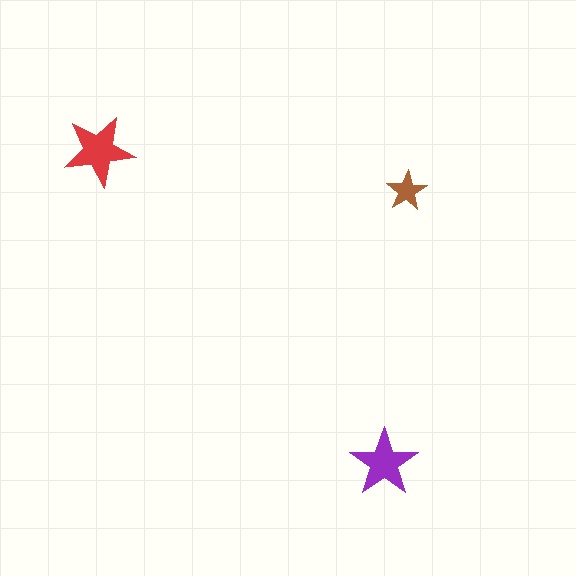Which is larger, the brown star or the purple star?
The purple one.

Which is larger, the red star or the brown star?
The red one.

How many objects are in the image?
There are 3 objects in the image.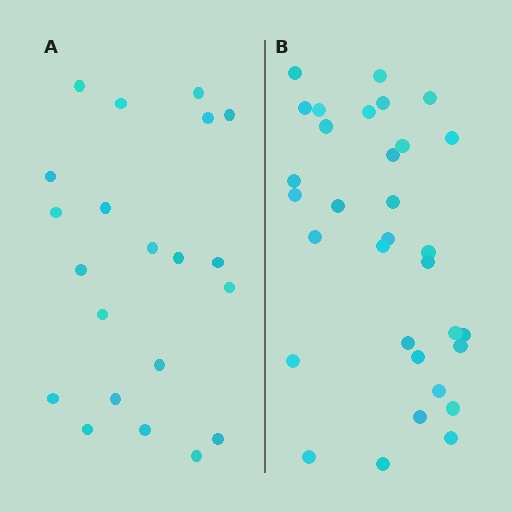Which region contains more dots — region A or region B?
Region B (the right region) has more dots.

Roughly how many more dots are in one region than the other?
Region B has roughly 12 or so more dots than region A.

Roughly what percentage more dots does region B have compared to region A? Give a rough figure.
About 50% more.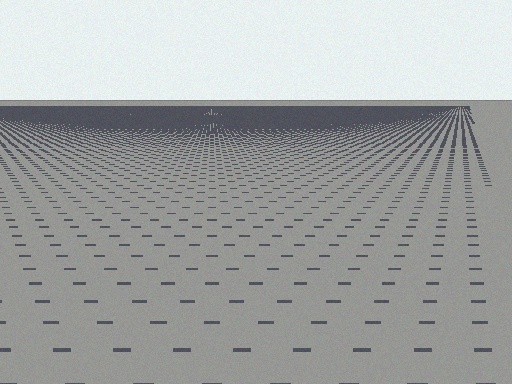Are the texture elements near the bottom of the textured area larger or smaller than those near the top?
Larger. Near the bottom, elements are closer to the viewer and appear at a bigger on-screen size.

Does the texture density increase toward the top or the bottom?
Density increases toward the top.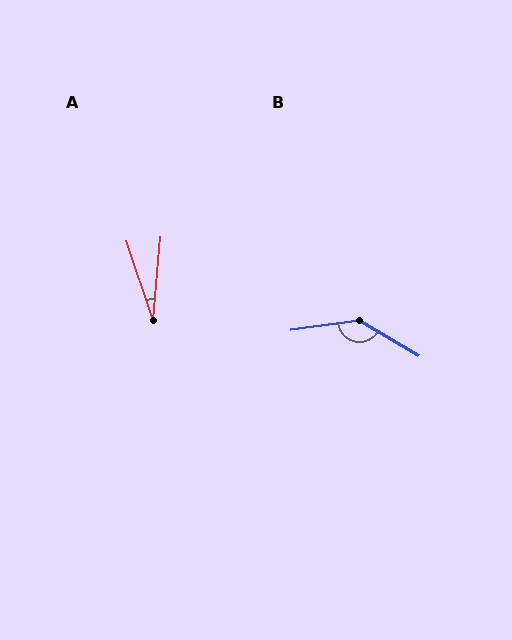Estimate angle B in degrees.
Approximately 141 degrees.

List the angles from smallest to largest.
A (24°), B (141°).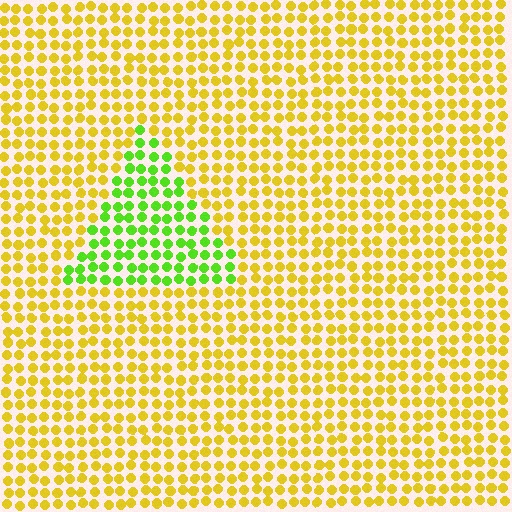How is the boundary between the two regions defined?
The boundary is defined purely by a slight shift in hue (about 52 degrees). Spacing, size, and orientation are identical on both sides.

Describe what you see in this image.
The image is filled with small yellow elements in a uniform arrangement. A triangle-shaped region is visible where the elements are tinted to a slightly different hue, forming a subtle color boundary.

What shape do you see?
I see a triangle.